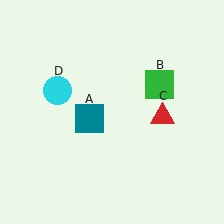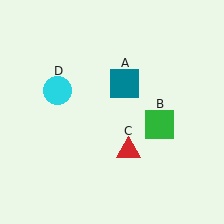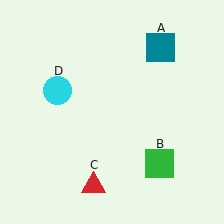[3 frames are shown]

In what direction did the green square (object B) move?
The green square (object B) moved down.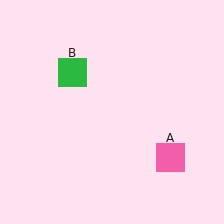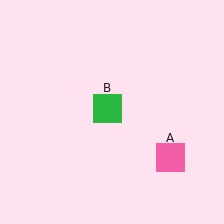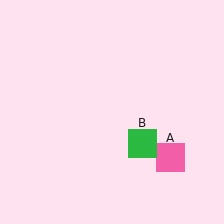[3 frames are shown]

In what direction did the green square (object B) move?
The green square (object B) moved down and to the right.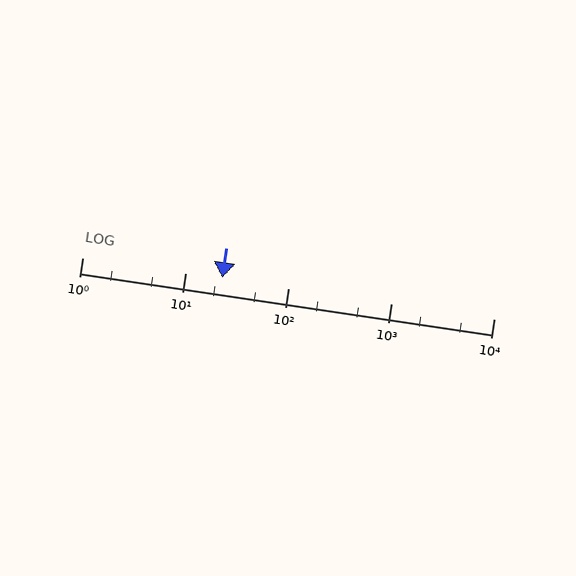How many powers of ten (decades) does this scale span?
The scale spans 4 decades, from 1 to 10000.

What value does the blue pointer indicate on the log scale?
The pointer indicates approximately 23.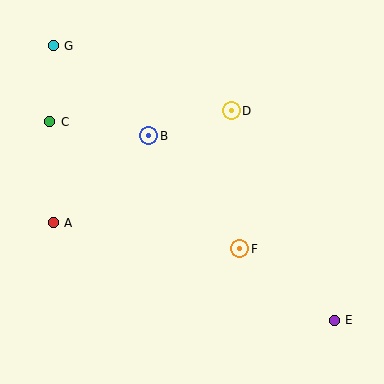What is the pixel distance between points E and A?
The distance between E and A is 297 pixels.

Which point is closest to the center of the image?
Point B at (149, 136) is closest to the center.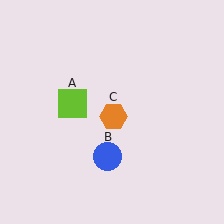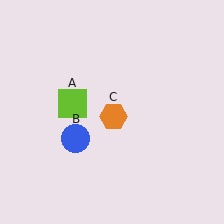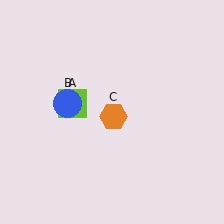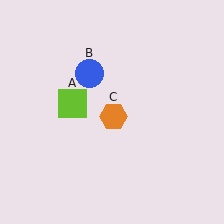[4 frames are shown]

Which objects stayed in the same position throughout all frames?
Lime square (object A) and orange hexagon (object C) remained stationary.